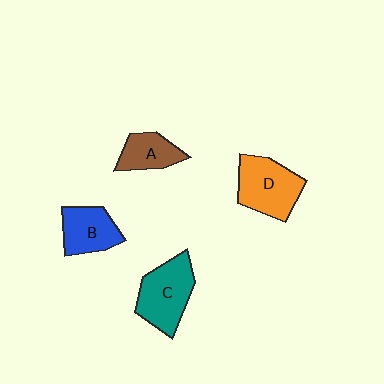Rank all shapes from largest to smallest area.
From largest to smallest: C (teal), D (orange), B (blue), A (brown).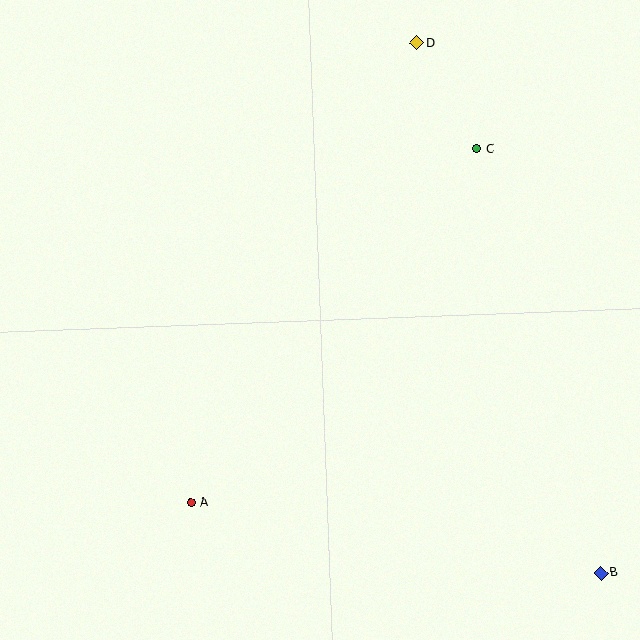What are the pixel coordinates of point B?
Point B is at (601, 573).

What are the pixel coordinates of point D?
Point D is at (417, 43).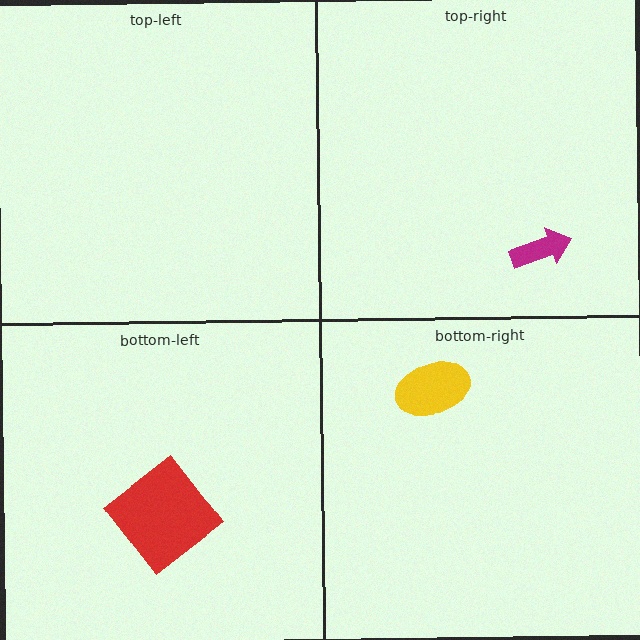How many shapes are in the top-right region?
1.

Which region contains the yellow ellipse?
The bottom-right region.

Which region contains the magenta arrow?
The top-right region.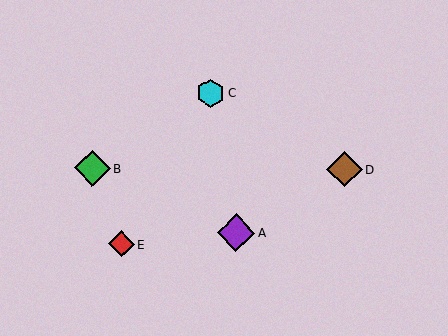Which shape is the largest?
The purple diamond (labeled A) is the largest.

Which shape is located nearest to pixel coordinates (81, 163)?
The green diamond (labeled B) at (92, 169) is nearest to that location.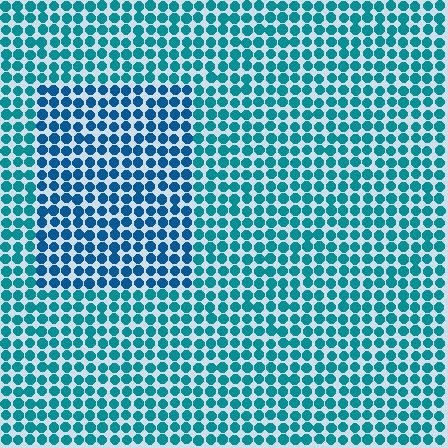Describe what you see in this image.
The image is filled with small teal elements in a uniform arrangement. A rectangle-shaped region is visible where the elements are tinted to a slightly different hue, forming a subtle color boundary.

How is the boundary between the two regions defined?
The boundary is defined purely by a slight shift in hue (about 24 degrees). Spacing, size, and orientation are identical on both sides.